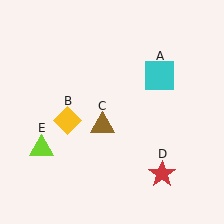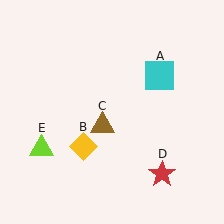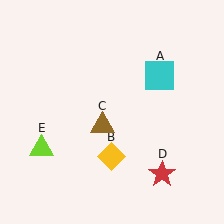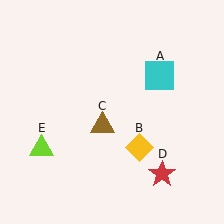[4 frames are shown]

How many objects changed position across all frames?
1 object changed position: yellow diamond (object B).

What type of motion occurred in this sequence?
The yellow diamond (object B) rotated counterclockwise around the center of the scene.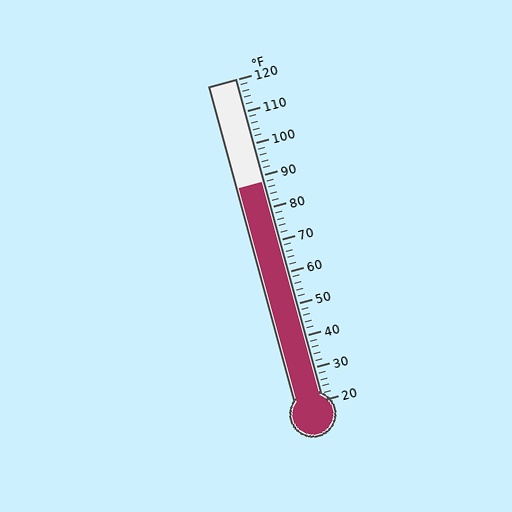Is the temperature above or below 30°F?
The temperature is above 30°F.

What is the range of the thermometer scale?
The thermometer scale ranges from 20°F to 120°F.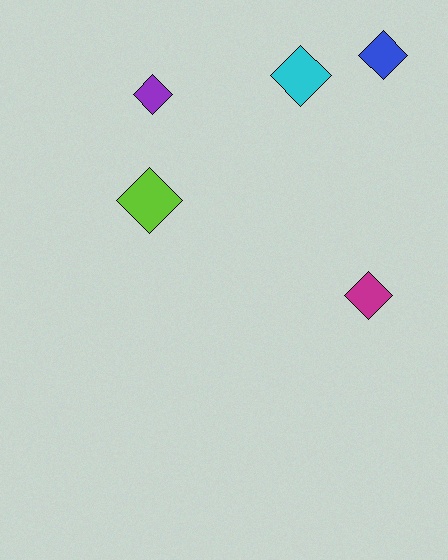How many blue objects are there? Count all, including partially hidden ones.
There is 1 blue object.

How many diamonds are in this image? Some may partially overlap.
There are 5 diamonds.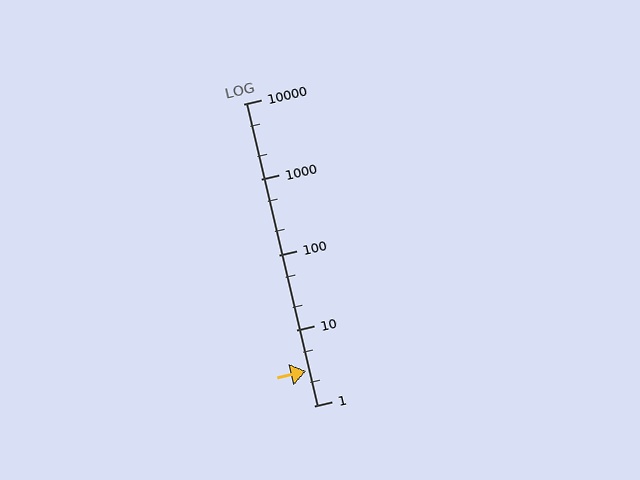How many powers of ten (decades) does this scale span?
The scale spans 4 decades, from 1 to 10000.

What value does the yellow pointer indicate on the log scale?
The pointer indicates approximately 2.9.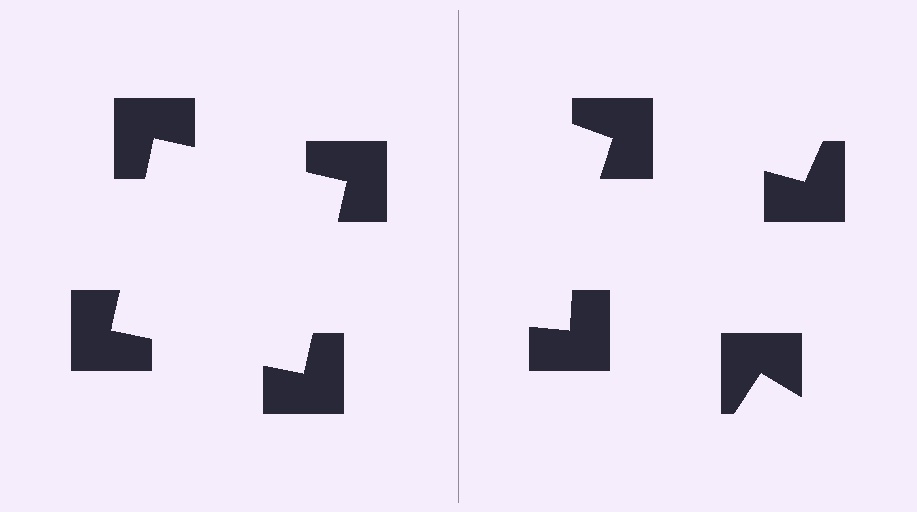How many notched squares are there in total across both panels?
8 — 4 on each side.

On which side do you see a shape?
An illusory square appears on the left side. On the right side the wedge cuts are rotated, so no coherent shape forms.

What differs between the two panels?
The notched squares are positioned identically on both sides; only the wedge orientations differ. On the left they align to a square; on the right they are misaligned.